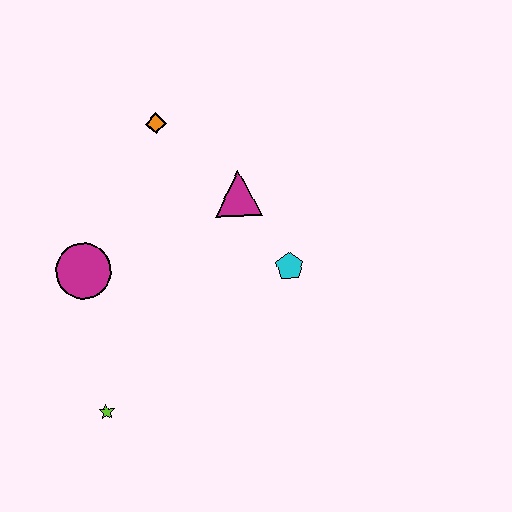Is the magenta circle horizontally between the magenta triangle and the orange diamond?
No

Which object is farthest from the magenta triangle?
The lime star is farthest from the magenta triangle.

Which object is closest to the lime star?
The magenta circle is closest to the lime star.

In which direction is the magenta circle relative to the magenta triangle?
The magenta circle is to the left of the magenta triangle.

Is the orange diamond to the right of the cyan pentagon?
No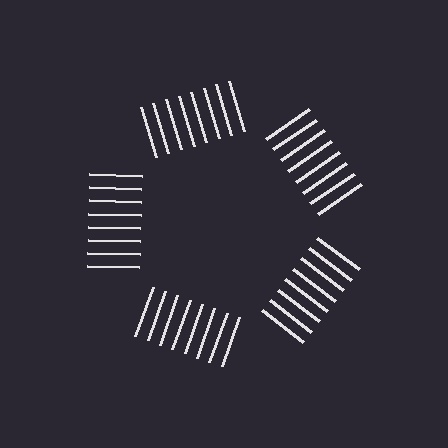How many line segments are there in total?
40 — 8 along each of the 5 edges.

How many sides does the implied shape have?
5 sides — the line-ends trace a pentagon.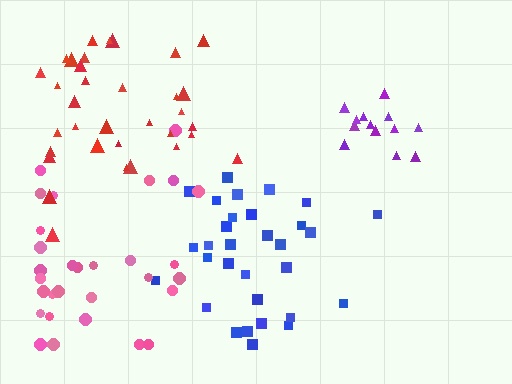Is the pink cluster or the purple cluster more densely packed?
Purple.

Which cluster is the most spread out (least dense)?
Pink.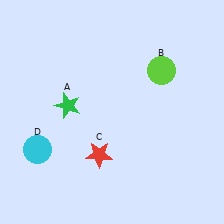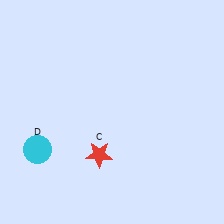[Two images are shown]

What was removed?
The green star (A), the lime circle (B) were removed in Image 2.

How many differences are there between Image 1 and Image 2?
There are 2 differences between the two images.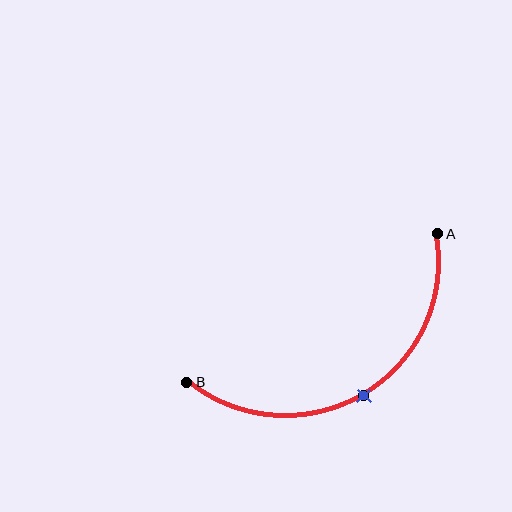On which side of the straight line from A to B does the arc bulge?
The arc bulges below the straight line connecting A and B.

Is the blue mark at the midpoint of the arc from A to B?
Yes. The blue mark lies on the arc at equal arc-length from both A and B — it is the arc midpoint.